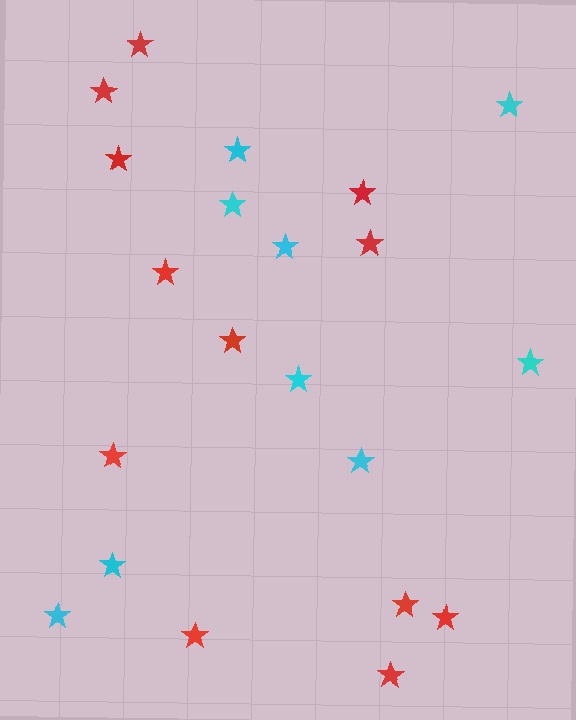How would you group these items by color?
There are 2 groups: one group of cyan stars (9) and one group of red stars (12).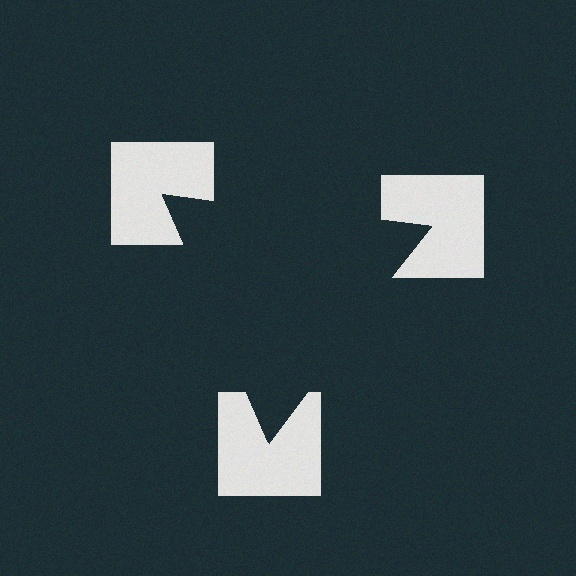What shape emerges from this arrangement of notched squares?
An illusory triangle — its edges are inferred from the aligned wedge cuts in the notched squares, not physically drawn.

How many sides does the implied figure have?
3 sides.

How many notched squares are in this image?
There are 3 — one at each vertex of the illusory triangle.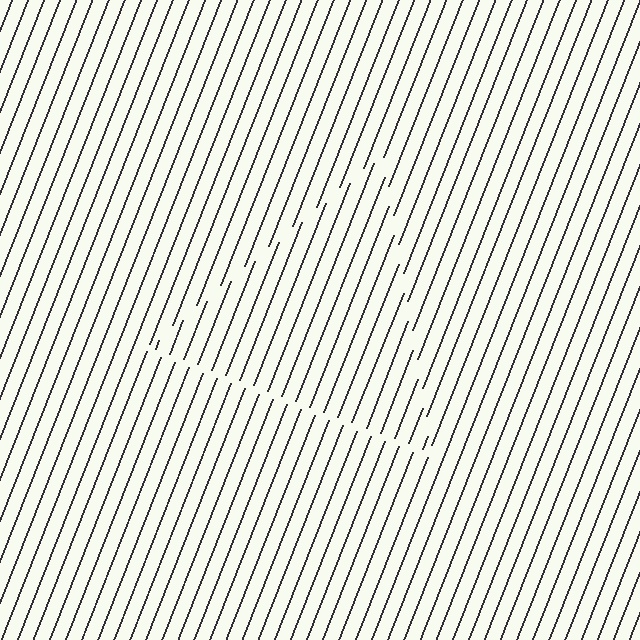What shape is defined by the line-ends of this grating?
An illusory triangle. The interior of the shape contains the same grating, shifted by half a period — the contour is defined by the phase discontinuity where line-ends from the inner and outer gratings abut.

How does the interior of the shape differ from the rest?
The interior of the shape contains the same grating, shifted by half a period — the contour is defined by the phase discontinuity where line-ends from the inner and outer gratings abut.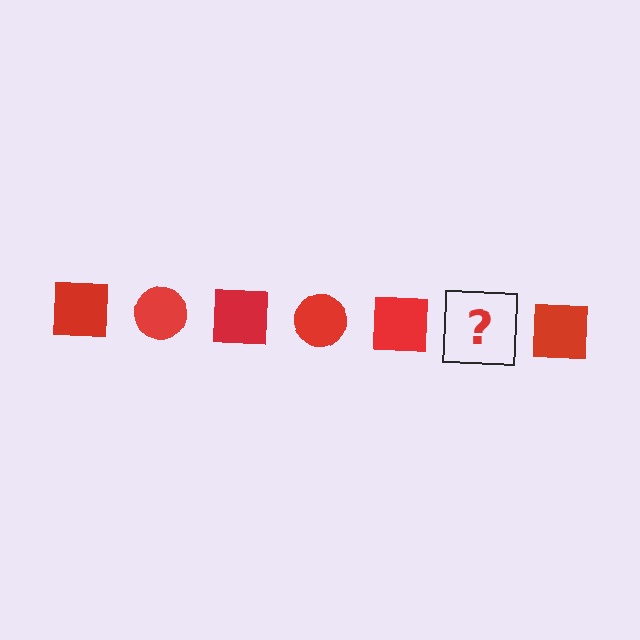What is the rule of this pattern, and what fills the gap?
The rule is that the pattern cycles through square, circle shapes in red. The gap should be filled with a red circle.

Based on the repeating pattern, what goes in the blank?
The blank should be a red circle.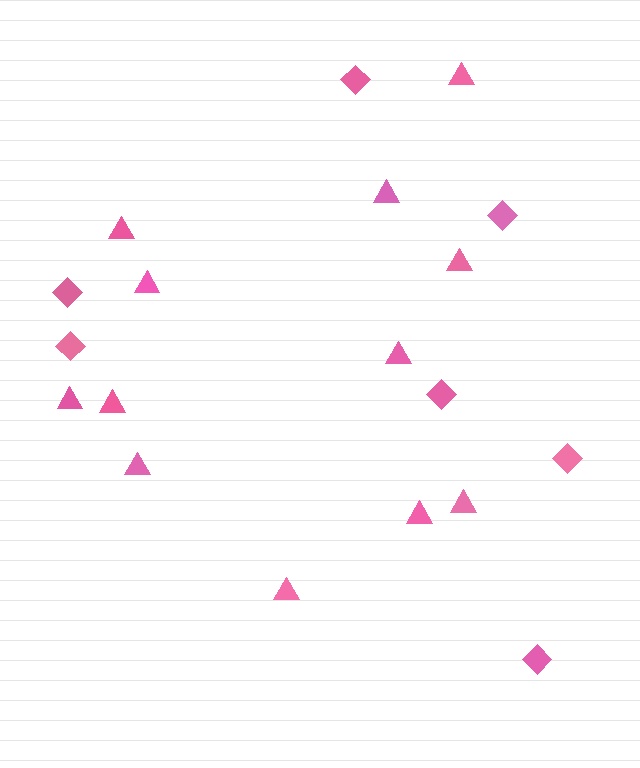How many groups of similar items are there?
There are 2 groups: one group of triangles (12) and one group of diamonds (7).